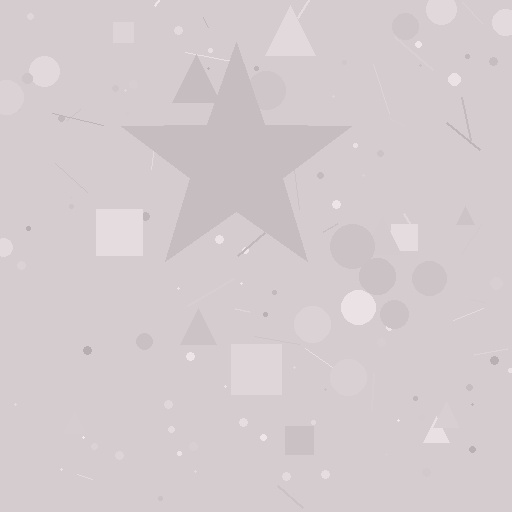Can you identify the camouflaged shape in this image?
The camouflaged shape is a star.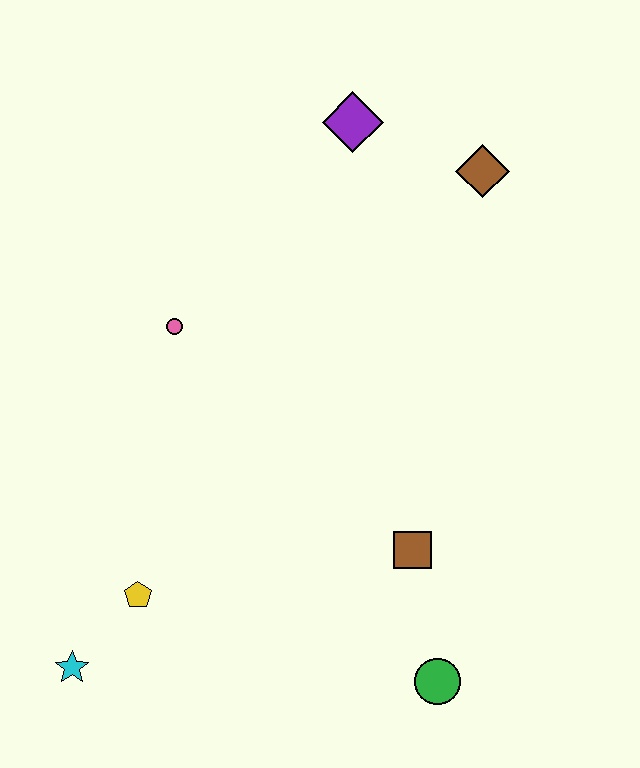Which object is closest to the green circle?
The brown square is closest to the green circle.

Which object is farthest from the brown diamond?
The cyan star is farthest from the brown diamond.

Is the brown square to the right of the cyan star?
Yes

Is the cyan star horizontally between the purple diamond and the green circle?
No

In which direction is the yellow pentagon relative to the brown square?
The yellow pentagon is to the left of the brown square.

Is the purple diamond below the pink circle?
No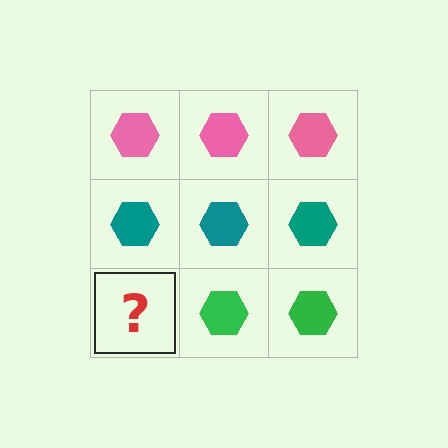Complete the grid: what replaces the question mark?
The question mark should be replaced with a green hexagon.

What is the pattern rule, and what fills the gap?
The rule is that each row has a consistent color. The gap should be filled with a green hexagon.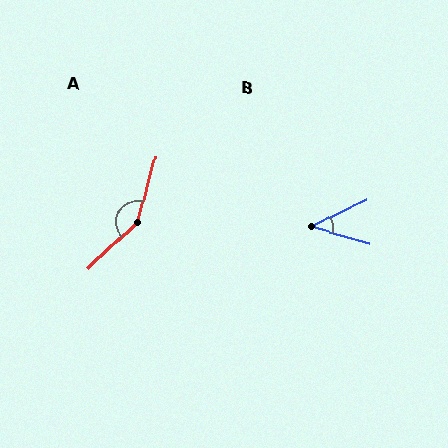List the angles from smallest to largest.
B (43°), A (148°).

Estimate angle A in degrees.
Approximately 148 degrees.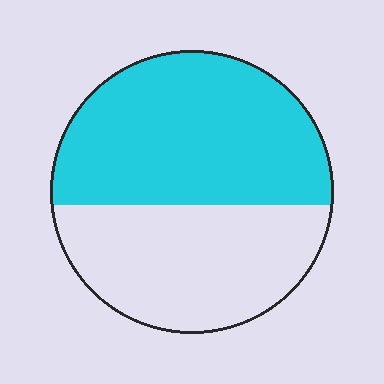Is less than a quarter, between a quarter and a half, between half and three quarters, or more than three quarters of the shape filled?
Between half and three quarters.